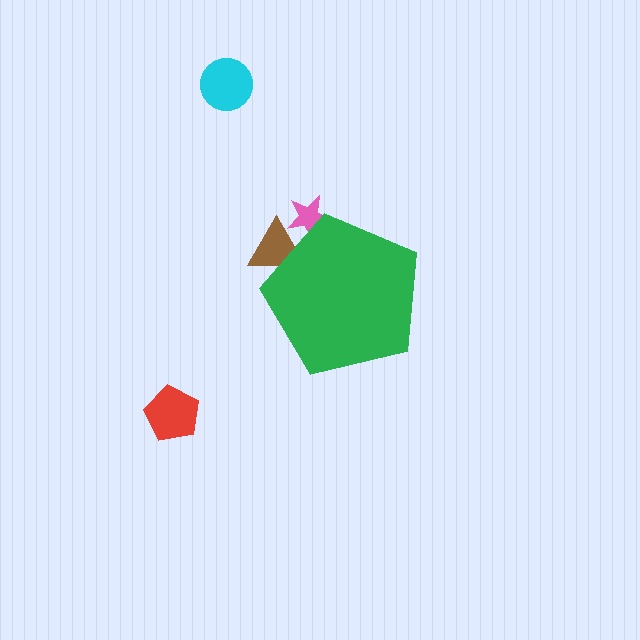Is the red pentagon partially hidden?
No, the red pentagon is fully visible.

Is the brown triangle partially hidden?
Yes, the brown triangle is partially hidden behind the green pentagon.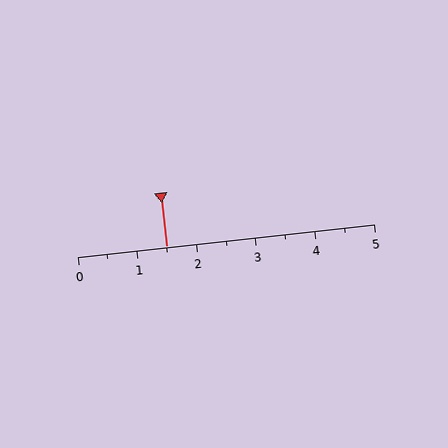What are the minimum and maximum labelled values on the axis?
The axis runs from 0 to 5.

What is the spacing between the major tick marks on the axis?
The major ticks are spaced 1 apart.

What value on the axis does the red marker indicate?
The marker indicates approximately 1.5.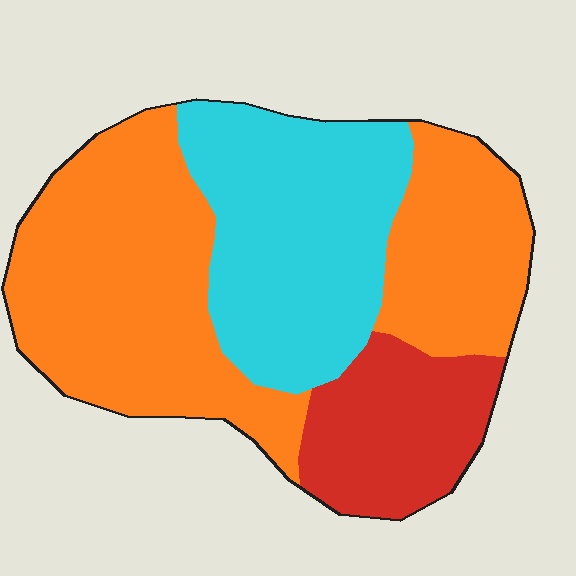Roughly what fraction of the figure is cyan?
Cyan takes up about one third (1/3) of the figure.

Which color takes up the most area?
Orange, at roughly 50%.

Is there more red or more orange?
Orange.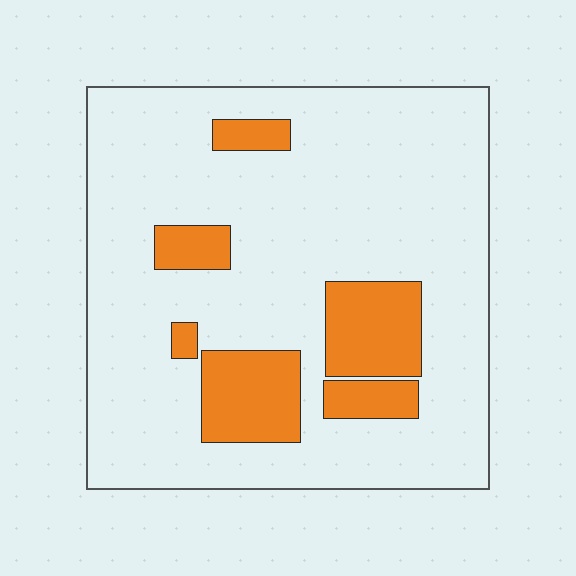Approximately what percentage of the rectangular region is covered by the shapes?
Approximately 20%.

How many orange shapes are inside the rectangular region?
6.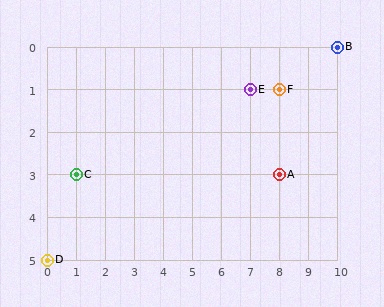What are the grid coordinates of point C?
Point C is at grid coordinates (1, 3).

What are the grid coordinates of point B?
Point B is at grid coordinates (10, 0).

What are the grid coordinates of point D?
Point D is at grid coordinates (0, 5).